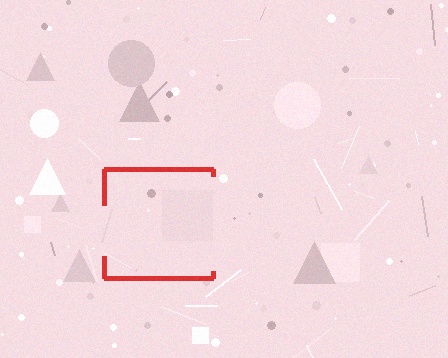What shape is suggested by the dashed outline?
The dashed outline suggests a square.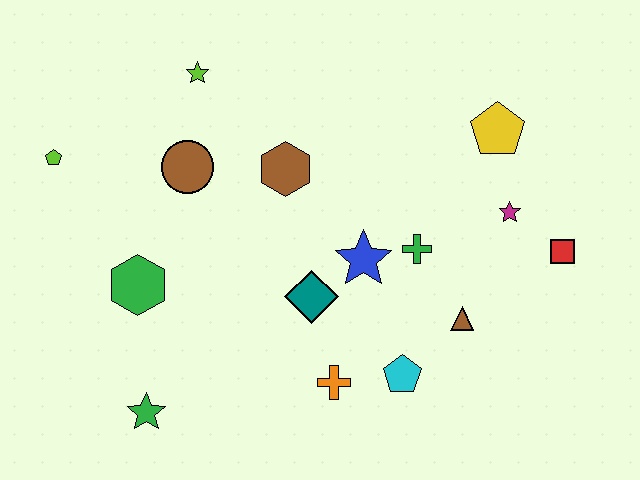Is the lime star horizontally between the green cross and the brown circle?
Yes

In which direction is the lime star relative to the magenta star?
The lime star is to the left of the magenta star.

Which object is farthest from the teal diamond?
The lime pentagon is farthest from the teal diamond.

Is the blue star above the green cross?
No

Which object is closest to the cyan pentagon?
The orange cross is closest to the cyan pentagon.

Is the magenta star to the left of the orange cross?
No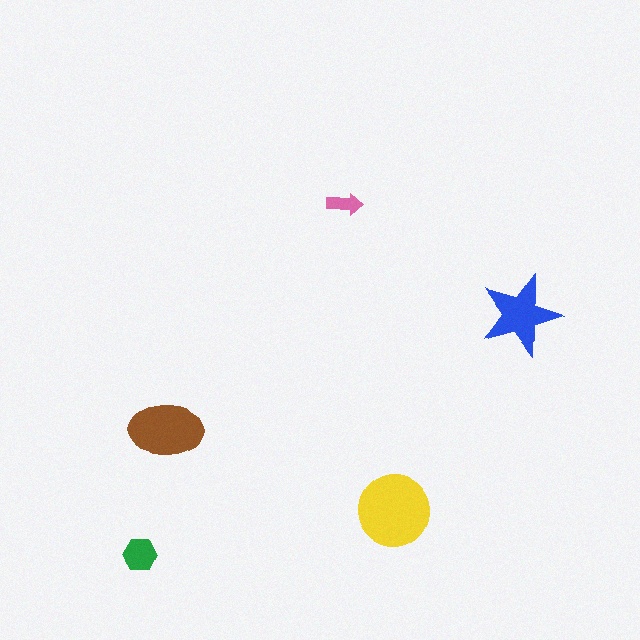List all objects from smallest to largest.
The pink arrow, the green hexagon, the blue star, the brown ellipse, the yellow circle.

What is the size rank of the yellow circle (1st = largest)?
1st.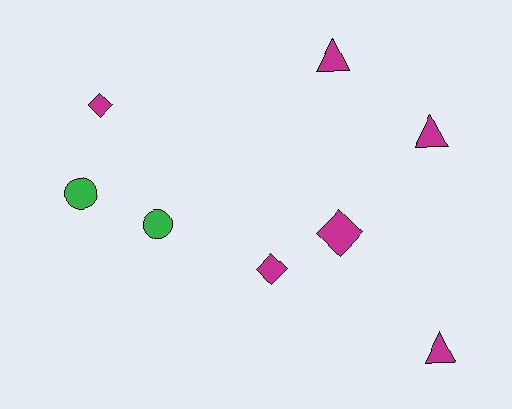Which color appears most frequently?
Magenta, with 6 objects.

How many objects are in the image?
There are 8 objects.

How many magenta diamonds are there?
There are 3 magenta diamonds.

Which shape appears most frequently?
Diamond, with 3 objects.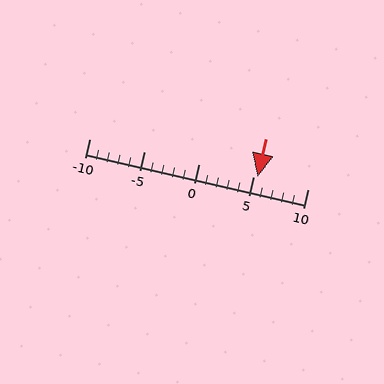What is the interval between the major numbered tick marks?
The major tick marks are spaced 5 units apart.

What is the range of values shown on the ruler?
The ruler shows values from -10 to 10.